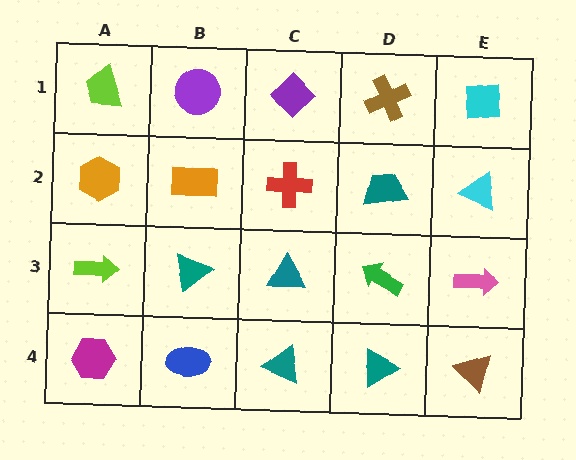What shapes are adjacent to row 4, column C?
A teal triangle (row 3, column C), a blue ellipse (row 4, column B), a teal triangle (row 4, column D).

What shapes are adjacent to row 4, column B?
A teal triangle (row 3, column B), a magenta hexagon (row 4, column A), a teal triangle (row 4, column C).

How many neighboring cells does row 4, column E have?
2.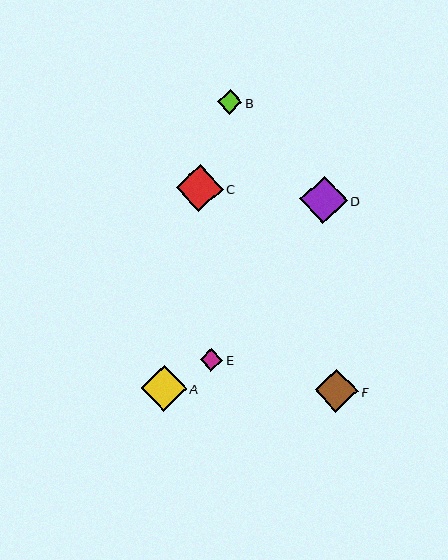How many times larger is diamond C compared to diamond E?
Diamond C is approximately 2.1 times the size of diamond E.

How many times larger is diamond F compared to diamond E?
Diamond F is approximately 2.0 times the size of diamond E.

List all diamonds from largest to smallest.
From largest to smallest: D, C, A, F, B, E.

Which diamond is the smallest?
Diamond E is the smallest with a size of approximately 22 pixels.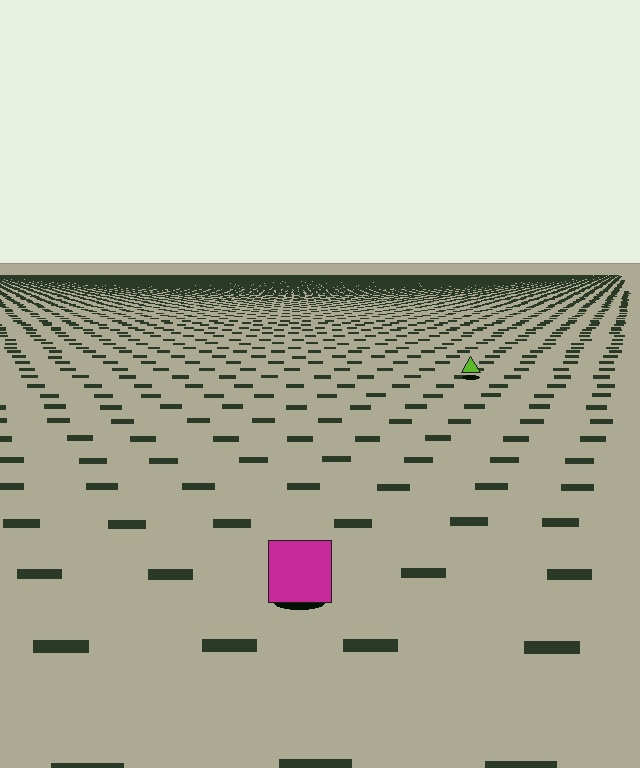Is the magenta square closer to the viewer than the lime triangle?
Yes. The magenta square is closer — you can tell from the texture gradient: the ground texture is coarser near it.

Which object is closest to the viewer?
The magenta square is closest. The texture marks near it are larger and more spread out.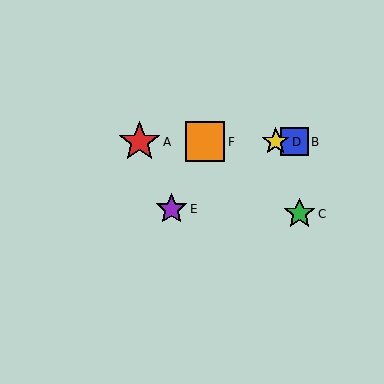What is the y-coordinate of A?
Object A is at y≈142.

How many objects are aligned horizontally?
4 objects (A, B, D, F) are aligned horizontally.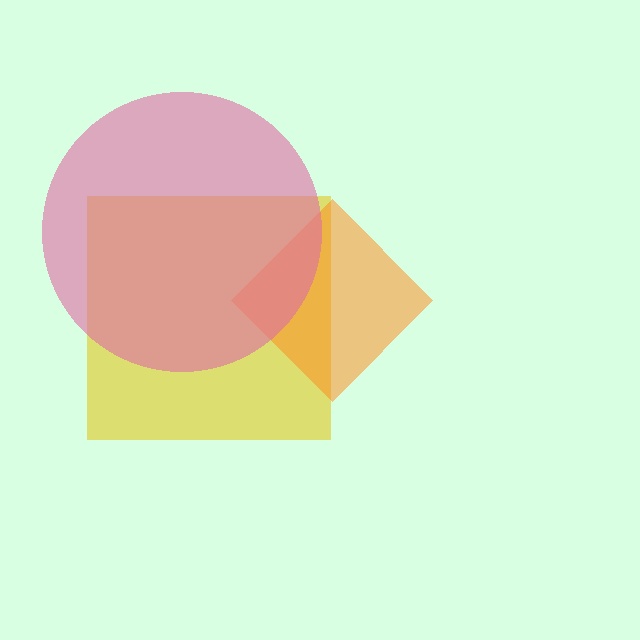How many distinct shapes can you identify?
There are 3 distinct shapes: a yellow square, an orange diamond, a pink circle.